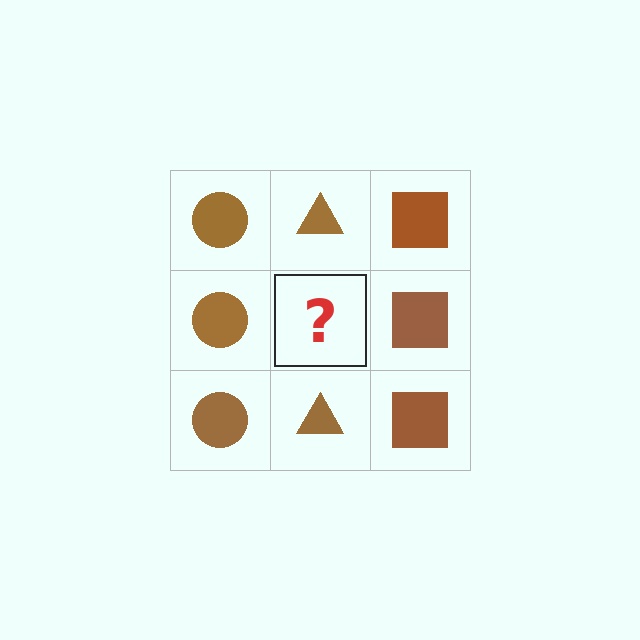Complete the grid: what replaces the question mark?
The question mark should be replaced with a brown triangle.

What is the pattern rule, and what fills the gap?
The rule is that each column has a consistent shape. The gap should be filled with a brown triangle.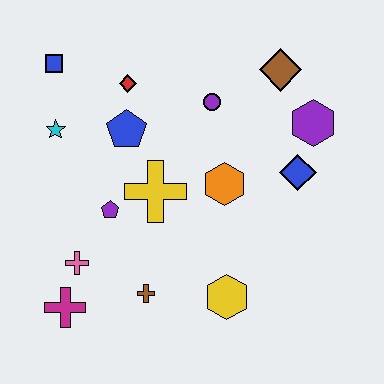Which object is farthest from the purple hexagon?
The magenta cross is farthest from the purple hexagon.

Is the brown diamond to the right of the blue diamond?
No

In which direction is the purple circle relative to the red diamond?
The purple circle is to the right of the red diamond.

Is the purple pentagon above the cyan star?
No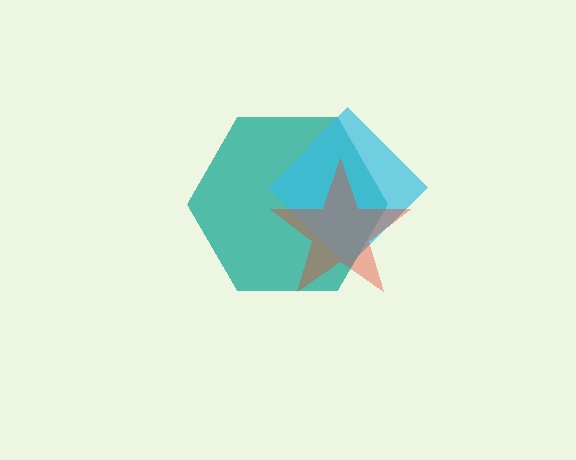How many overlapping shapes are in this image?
There are 3 overlapping shapes in the image.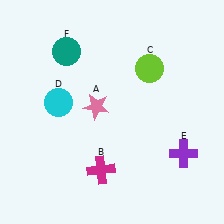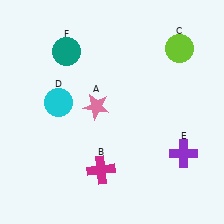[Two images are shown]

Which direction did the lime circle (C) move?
The lime circle (C) moved right.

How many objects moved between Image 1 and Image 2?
1 object moved between the two images.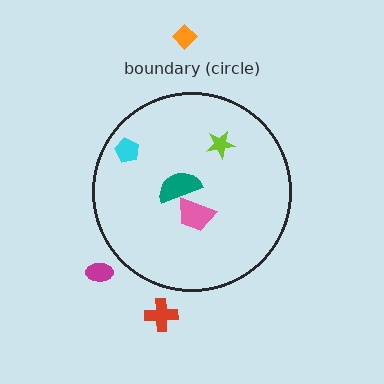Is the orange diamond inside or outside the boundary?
Outside.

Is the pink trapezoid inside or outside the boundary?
Inside.